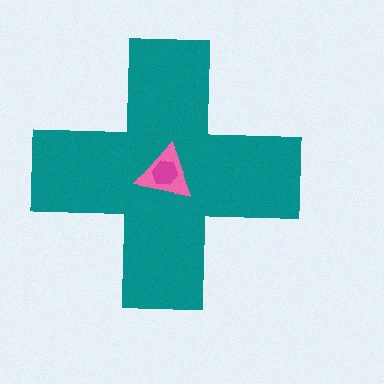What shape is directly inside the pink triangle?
The magenta hexagon.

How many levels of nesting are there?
3.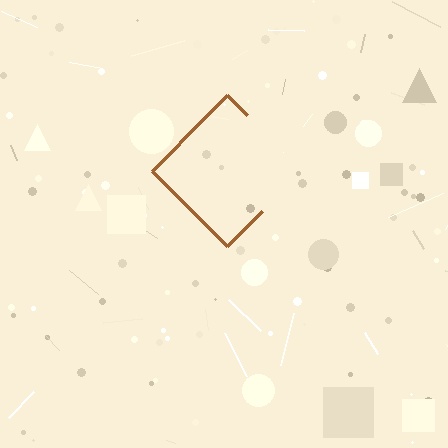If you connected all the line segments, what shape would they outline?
They would outline a diamond.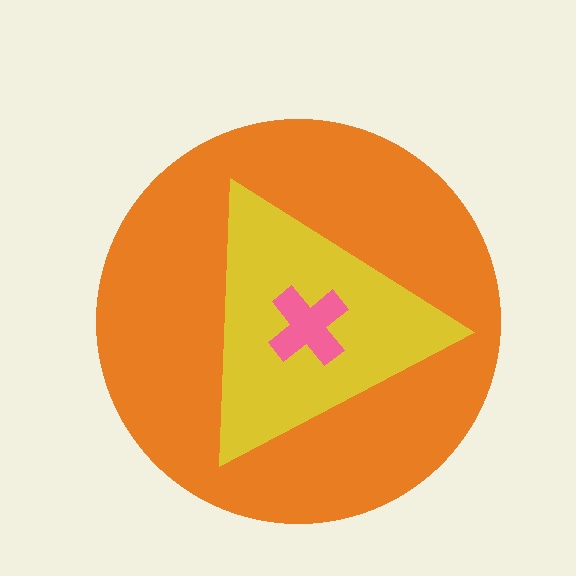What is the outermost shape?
The orange circle.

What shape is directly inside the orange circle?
The yellow triangle.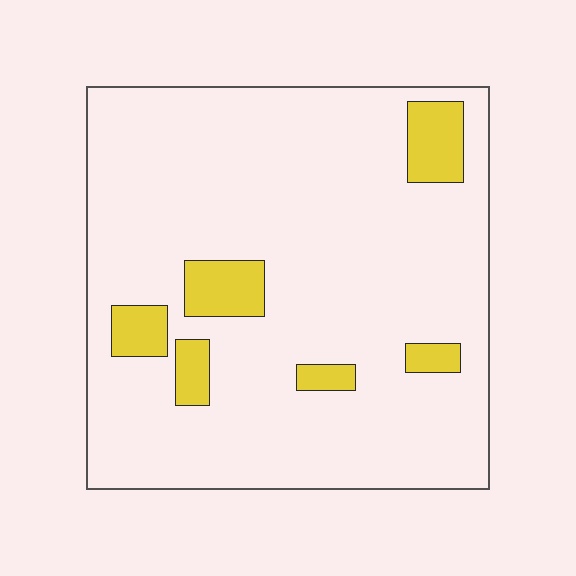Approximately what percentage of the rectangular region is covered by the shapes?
Approximately 10%.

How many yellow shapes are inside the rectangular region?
6.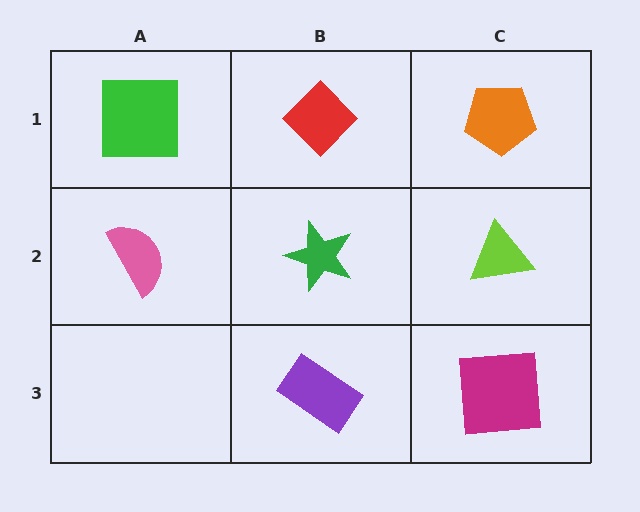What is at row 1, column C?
An orange pentagon.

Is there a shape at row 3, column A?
No, that cell is empty.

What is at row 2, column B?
A green star.